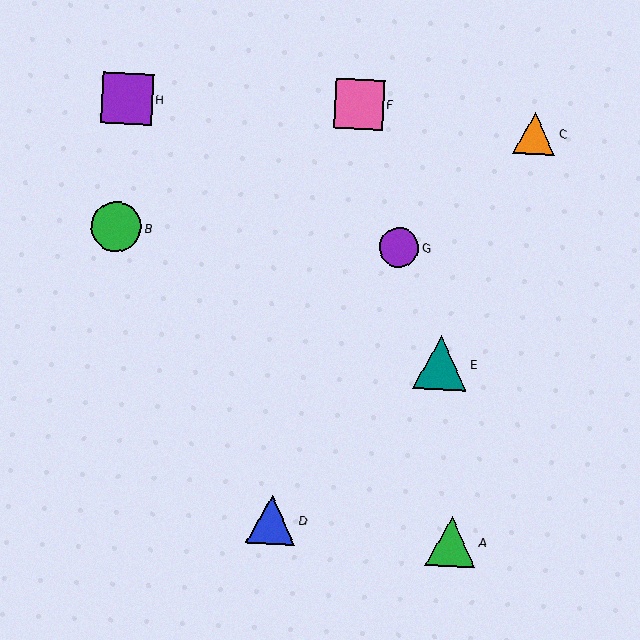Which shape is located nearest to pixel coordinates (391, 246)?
The purple circle (labeled G) at (399, 247) is nearest to that location.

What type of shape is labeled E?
Shape E is a teal triangle.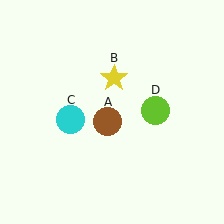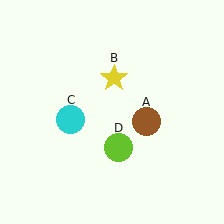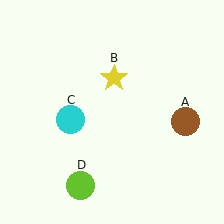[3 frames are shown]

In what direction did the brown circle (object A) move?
The brown circle (object A) moved right.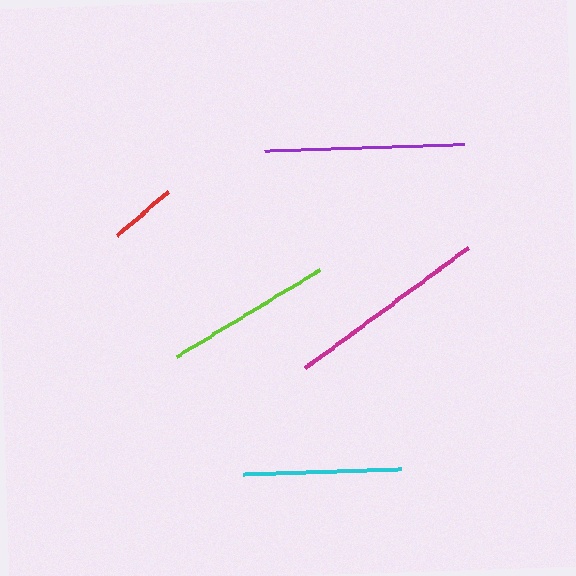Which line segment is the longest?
The magenta line is the longest at approximately 203 pixels.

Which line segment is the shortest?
The red line is the shortest at approximately 66 pixels.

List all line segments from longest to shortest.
From longest to shortest: magenta, purple, lime, cyan, red.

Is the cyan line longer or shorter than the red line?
The cyan line is longer than the red line.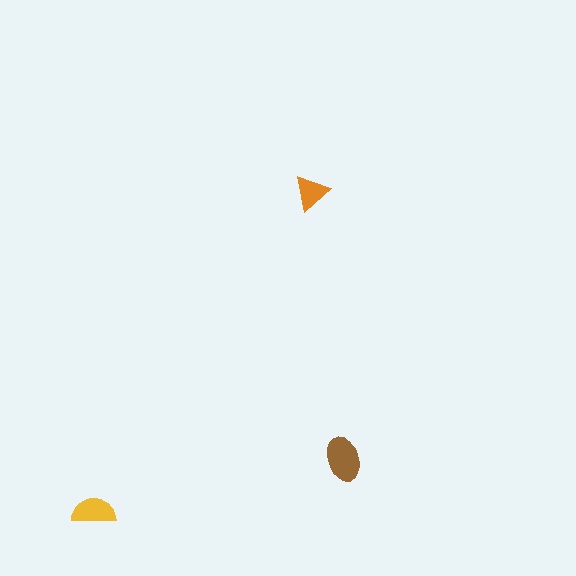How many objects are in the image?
There are 3 objects in the image.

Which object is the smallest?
The orange triangle.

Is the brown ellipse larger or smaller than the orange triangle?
Larger.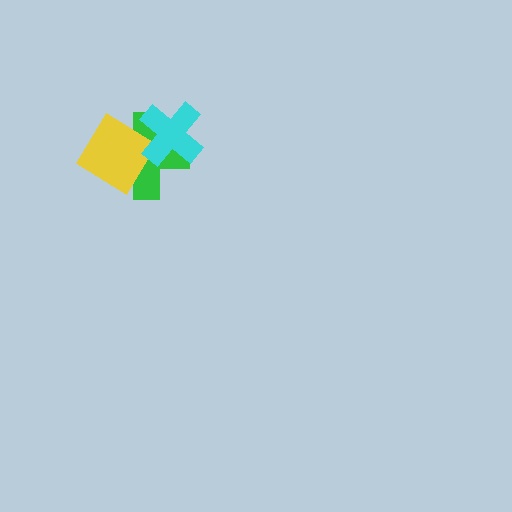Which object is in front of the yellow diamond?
The cyan cross is in front of the yellow diamond.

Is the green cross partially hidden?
Yes, it is partially covered by another shape.